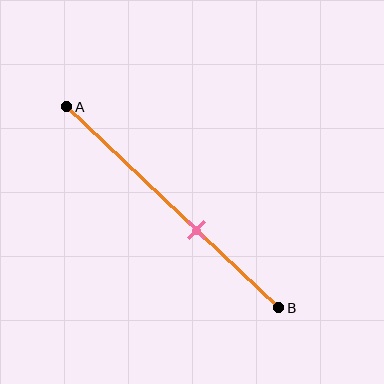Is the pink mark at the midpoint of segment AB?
No, the mark is at about 60% from A, not at the 50% midpoint.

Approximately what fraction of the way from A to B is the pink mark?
The pink mark is approximately 60% of the way from A to B.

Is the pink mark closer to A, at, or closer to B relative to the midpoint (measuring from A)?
The pink mark is closer to point B than the midpoint of segment AB.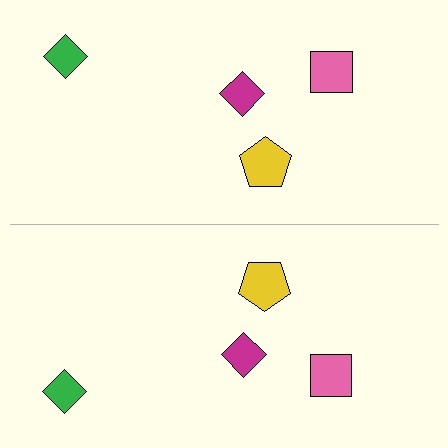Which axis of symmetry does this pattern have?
The pattern has a horizontal axis of symmetry running through the center of the image.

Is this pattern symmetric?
Yes, this pattern has bilateral (reflection) symmetry.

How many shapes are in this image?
There are 8 shapes in this image.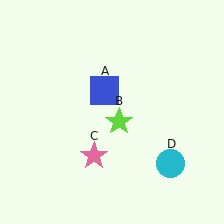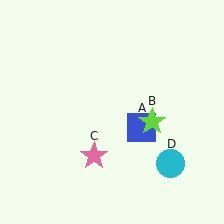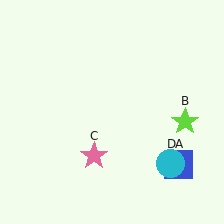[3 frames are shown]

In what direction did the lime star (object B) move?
The lime star (object B) moved right.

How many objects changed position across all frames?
2 objects changed position: blue square (object A), lime star (object B).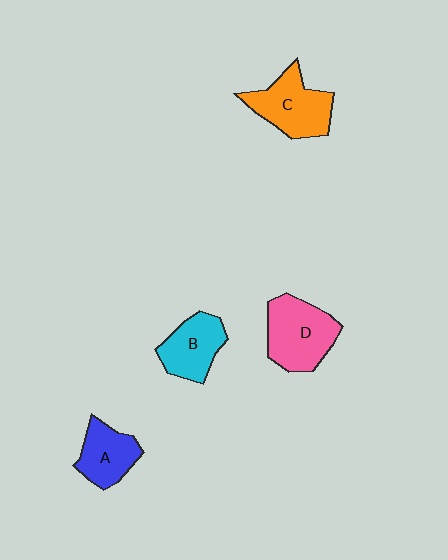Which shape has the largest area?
Shape D (pink).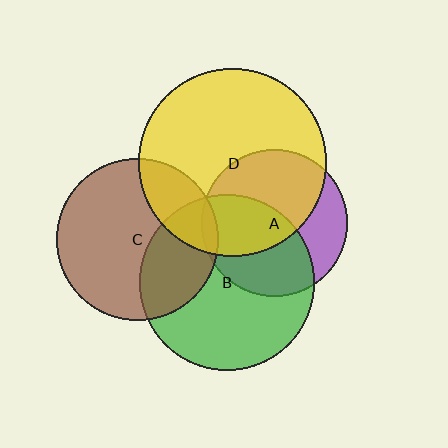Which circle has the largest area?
Circle D (yellow).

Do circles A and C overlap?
Yes.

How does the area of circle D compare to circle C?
Approximately 1.3 times.